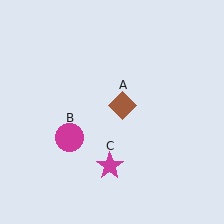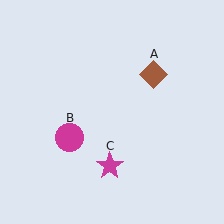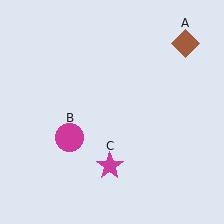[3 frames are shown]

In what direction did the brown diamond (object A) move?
The brown diamond (object A) moved up and to the right.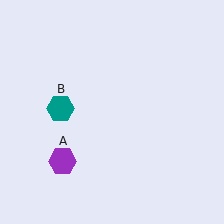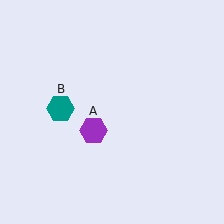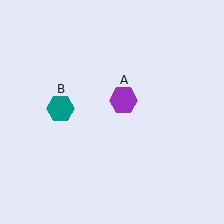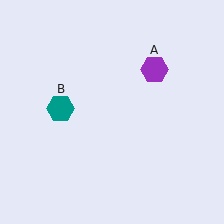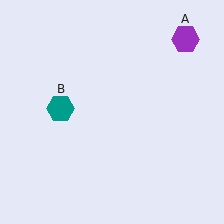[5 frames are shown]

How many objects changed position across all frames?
1 object changed position: purple hexagon (object A).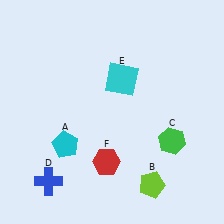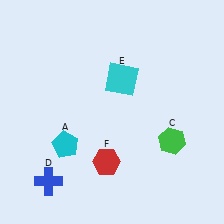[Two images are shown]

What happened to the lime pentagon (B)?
The lime pentagon (B) was removed in Image 2. It was in the bottom-right area of Image 1.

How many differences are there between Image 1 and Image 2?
There is 1 difference between the two images.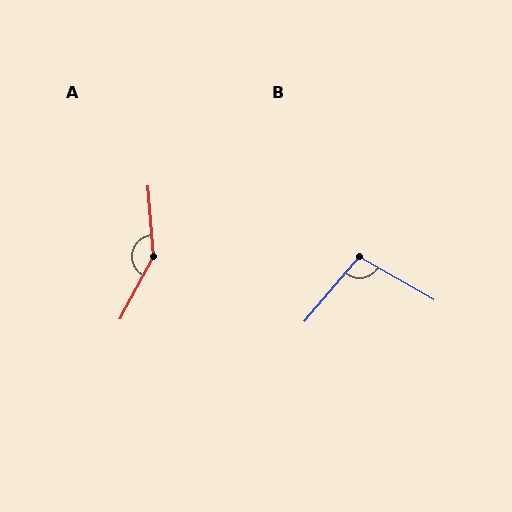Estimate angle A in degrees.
Approximately 147 degrees.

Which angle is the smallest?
B, at approximately 100 degrees.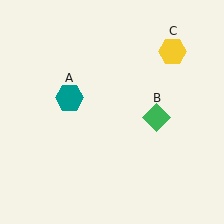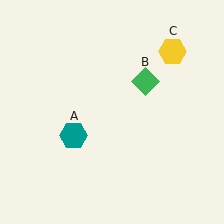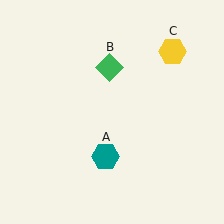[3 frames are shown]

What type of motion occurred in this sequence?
The teal hexagon (object A), green diamond (object B) rotated counterclockwise around the center of the scene.